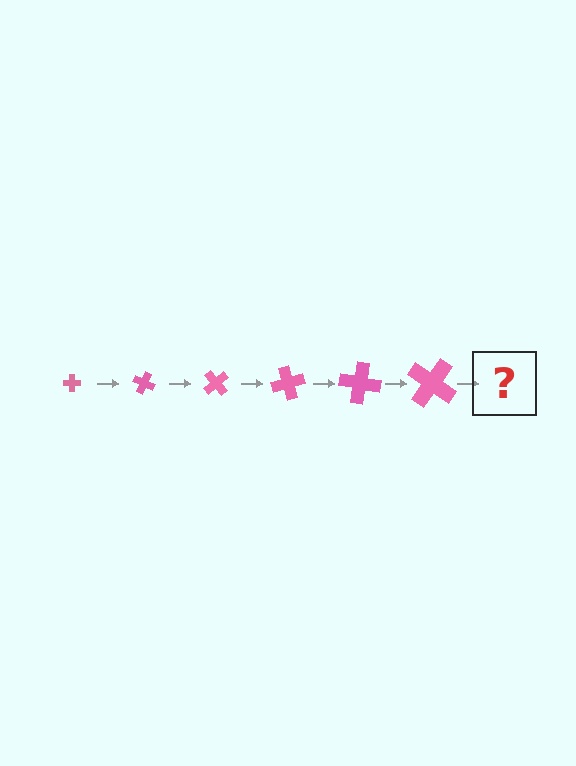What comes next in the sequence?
The next element should be a cross, larger than the previous one and rotated 150 degrees from the start.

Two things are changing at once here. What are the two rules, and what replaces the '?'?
The two rules are that the cross grows larger each step and it rotates 25 degrees each step. The '?' should be a cross, larger than the previous one and rotated 150 degrees from the start.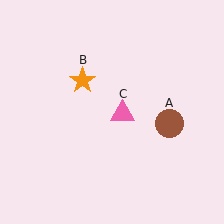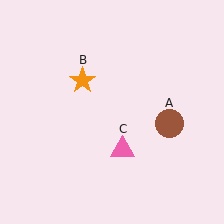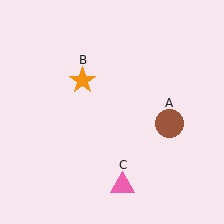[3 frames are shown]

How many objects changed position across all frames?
1 object changed position: pink triangle (object C).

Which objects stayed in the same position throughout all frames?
Brown circle (object A) and orange star (object B) remained stationary.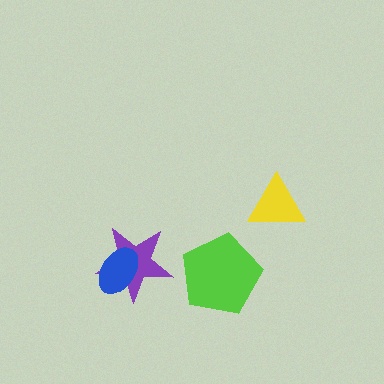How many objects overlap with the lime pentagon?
0 objects overlap with the lime pentagon.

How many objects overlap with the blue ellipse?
1 object overlaps with the blue ellipse.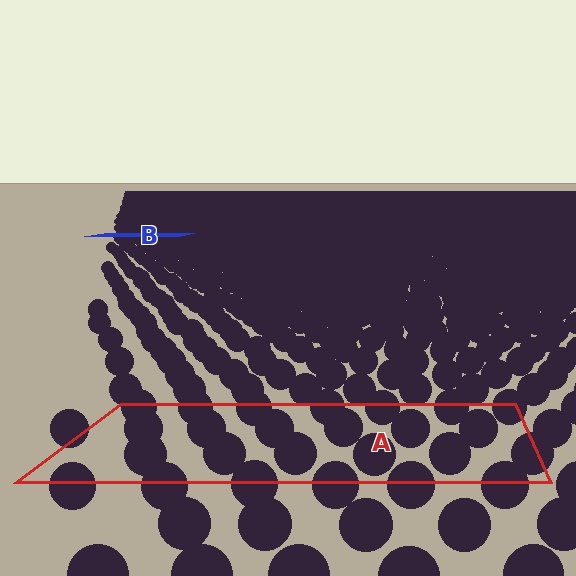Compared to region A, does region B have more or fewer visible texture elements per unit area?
Region B has more texture elements per unit area — they are packed more densely because it is farther away.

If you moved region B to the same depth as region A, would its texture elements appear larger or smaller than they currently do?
They would appear larger. At a closer depth, the same texture elements are projected at a bigger on-screen size.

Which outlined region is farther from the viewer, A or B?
Region B is farther from the viewer — the texture elements inside it appear smaller and more densely packed.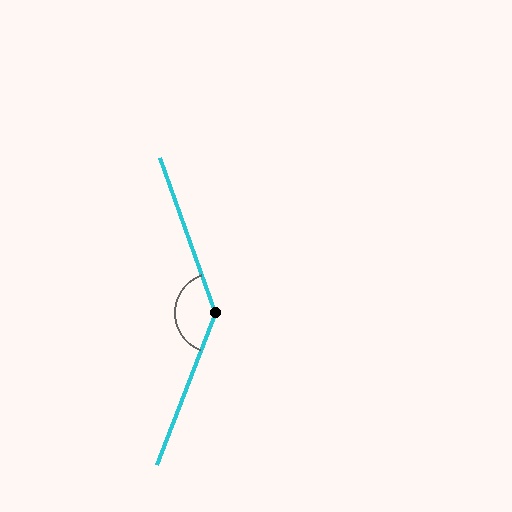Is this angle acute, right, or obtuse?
It is obtuse.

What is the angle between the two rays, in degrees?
Approximately 139 degrees.